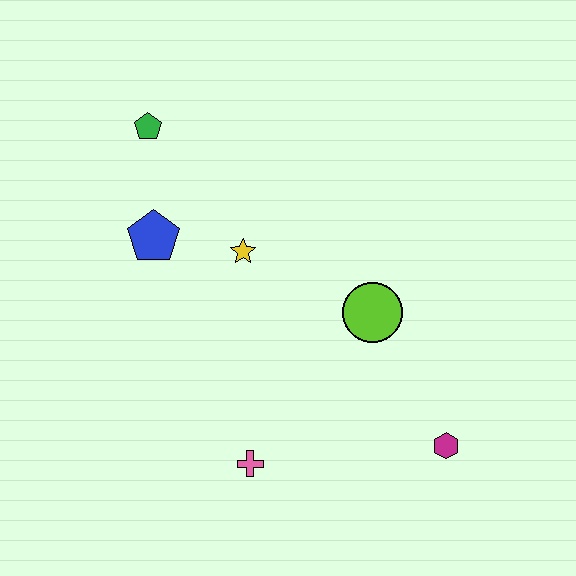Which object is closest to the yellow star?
The blue pentagon is closest to the yellow star.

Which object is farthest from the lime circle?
The green pentagon is farthest from the lime circle.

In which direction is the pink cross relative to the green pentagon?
The pink cross is below the green pentagon.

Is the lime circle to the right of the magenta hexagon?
No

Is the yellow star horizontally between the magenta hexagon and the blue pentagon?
Yes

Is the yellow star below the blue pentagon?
Yes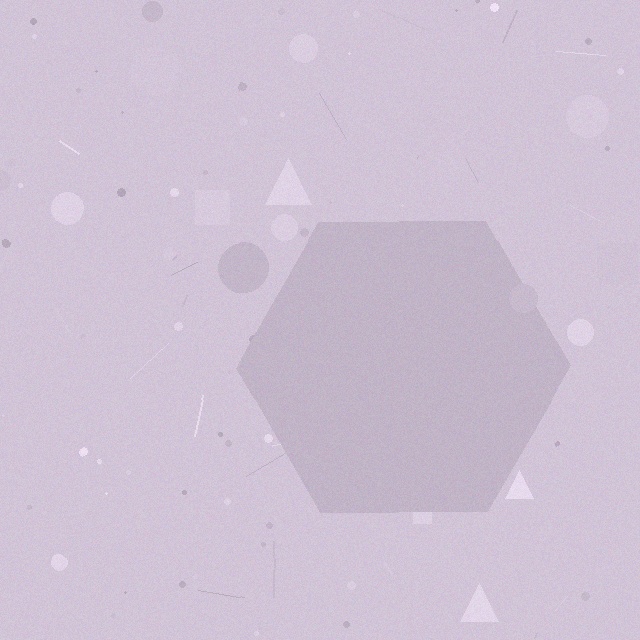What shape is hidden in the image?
A hexagon is hidden in the image.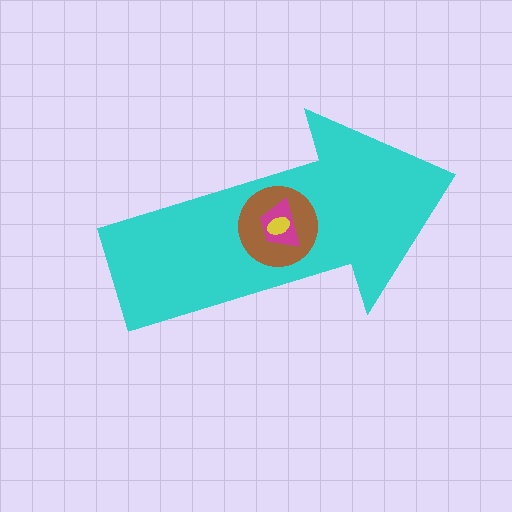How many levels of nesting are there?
4.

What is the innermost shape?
The yellow ellipse.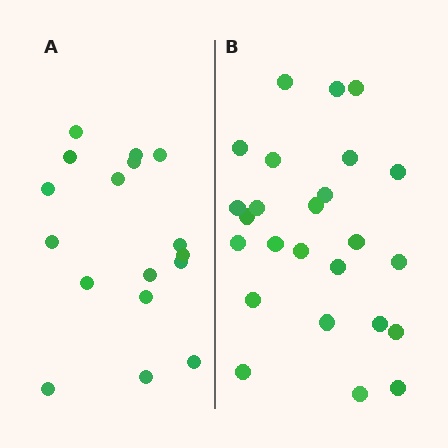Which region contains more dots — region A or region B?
Region B (the right region) has more dots.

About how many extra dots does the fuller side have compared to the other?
Region B has roughly 8 or so more dots than region A.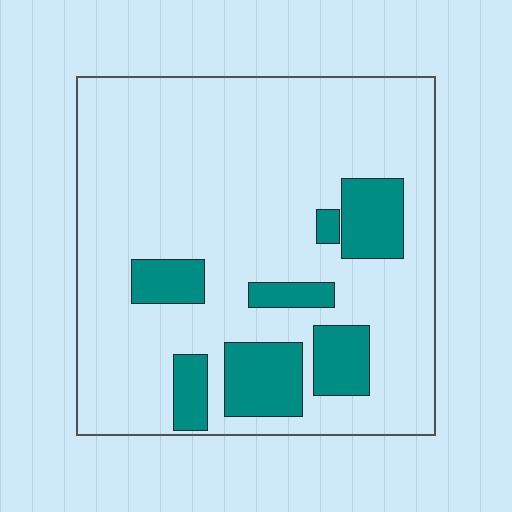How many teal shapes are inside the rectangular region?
7.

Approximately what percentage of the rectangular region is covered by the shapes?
Approximately 20%.